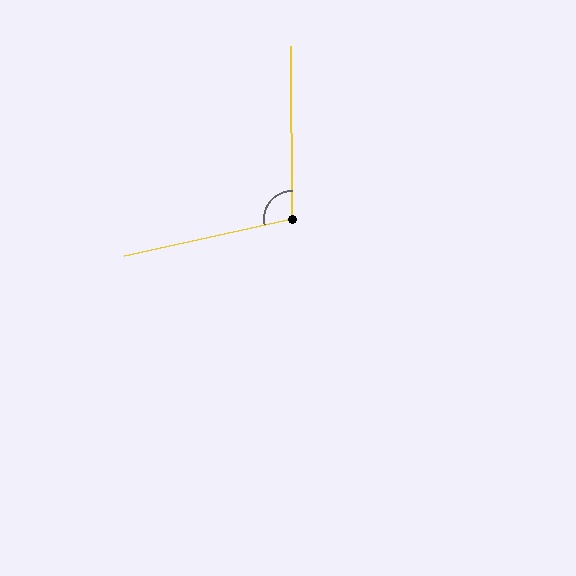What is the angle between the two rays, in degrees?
Approximately 102 degrees.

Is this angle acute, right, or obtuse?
It is obtuse.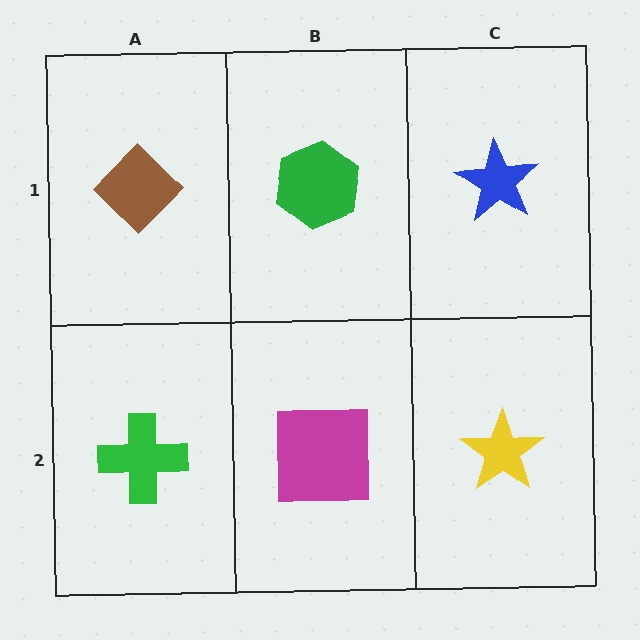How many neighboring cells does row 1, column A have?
2.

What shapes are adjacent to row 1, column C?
A yellow star (row 2, column C), a green hexagon (row 1, column B).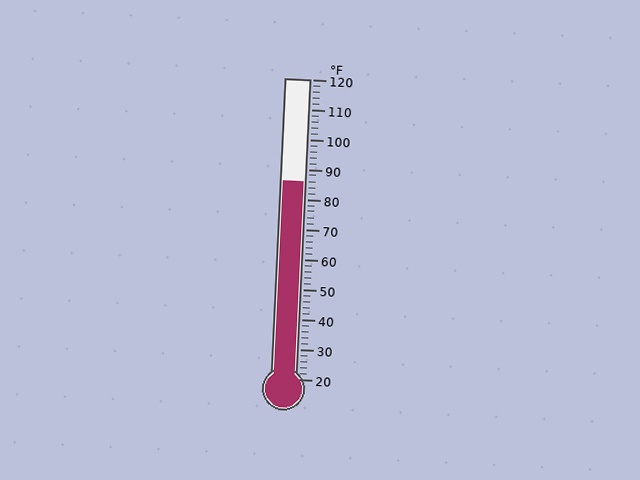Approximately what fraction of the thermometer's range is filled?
The thermometer is filled to approximately 65% of its range.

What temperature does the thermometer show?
The thermometer shows approximately 86°F.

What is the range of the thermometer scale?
The thermometer scale ranges from 20°F to 120°F.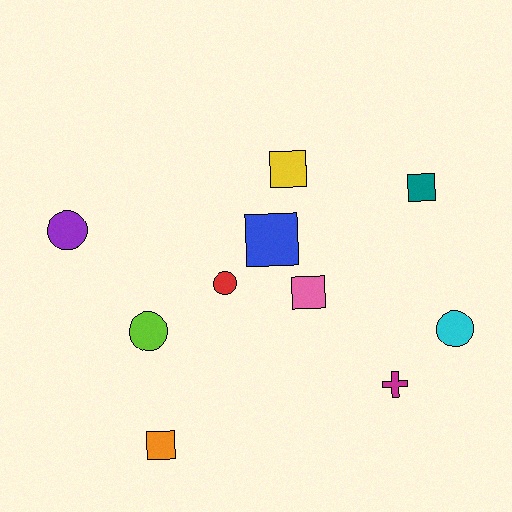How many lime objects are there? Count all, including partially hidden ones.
There is 1 lime object.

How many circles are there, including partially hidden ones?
There are 4 circles.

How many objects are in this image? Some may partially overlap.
There are 10 objects.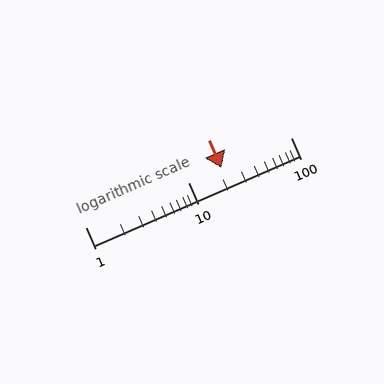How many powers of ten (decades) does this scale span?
The scale spans 2 decades, from 1 to 100.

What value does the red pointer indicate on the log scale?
The pointer indicates approximately 21.